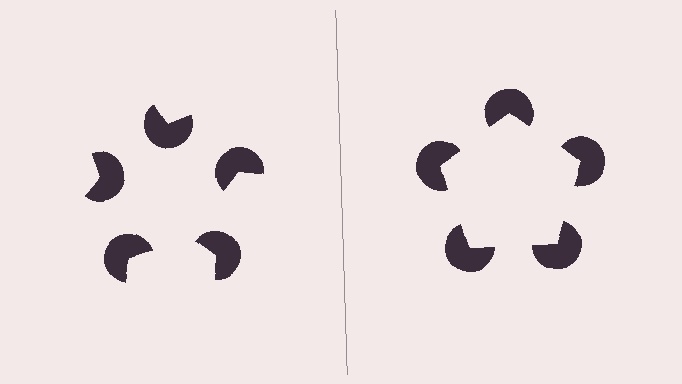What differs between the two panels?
The pac-man discs are positioned identically on both sides; only the wedge orientations differ. On the right they align to a pentagon; on the left they are misaligned.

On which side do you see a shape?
An illusory pentagon appears on the right side. On the left side the wedge cuts are rotated, so no coherent shape forms.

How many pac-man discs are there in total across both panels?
10 — 5 on each side.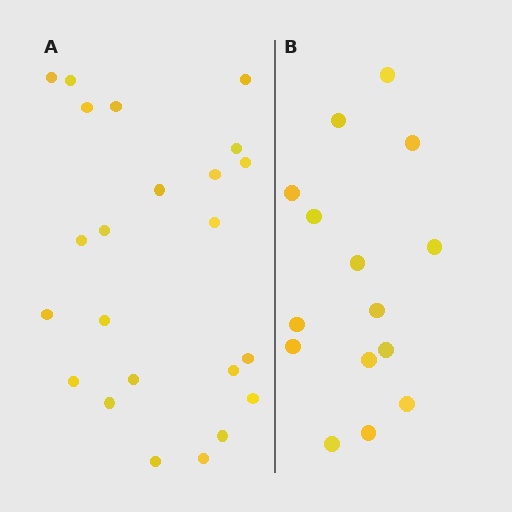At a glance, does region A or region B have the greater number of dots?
Region A (the left region) has more dots.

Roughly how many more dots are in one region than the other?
Region A has roughly 8 or so more dots than region B.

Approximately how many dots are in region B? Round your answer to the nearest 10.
About 20 dots. (The exact count is 15, which rounds to 20.)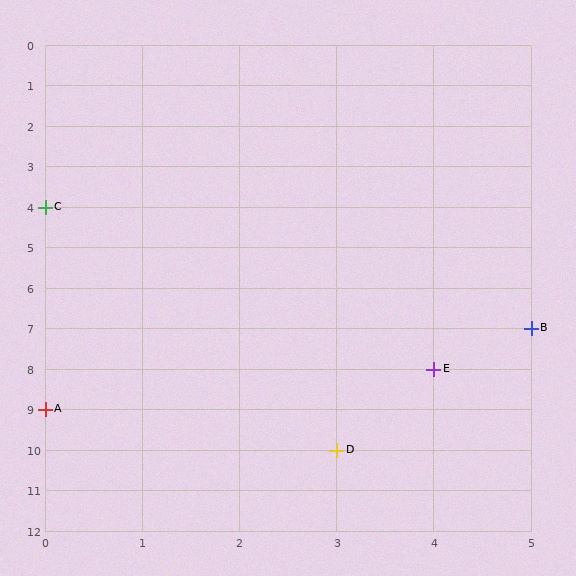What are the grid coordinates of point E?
Point E is at grid coordinates (4, 8).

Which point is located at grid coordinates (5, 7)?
Point B is at (5, 7).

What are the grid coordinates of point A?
Point A is at grid coordinates (0, 9).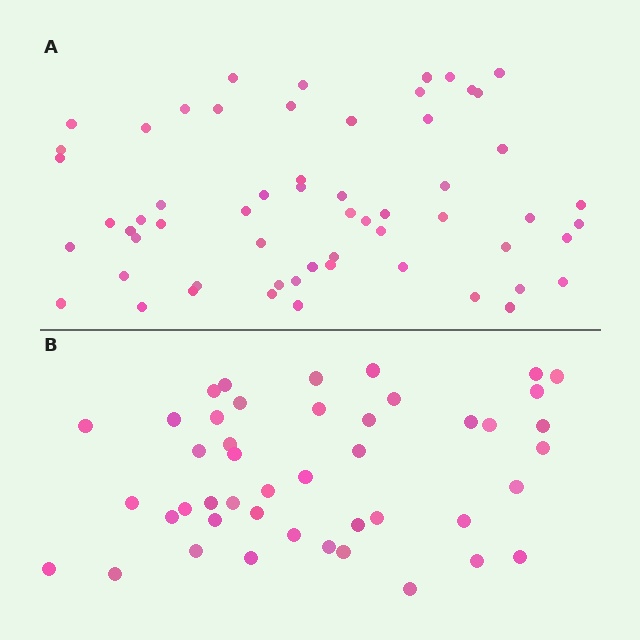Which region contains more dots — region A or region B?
Region A (the top region) has more dots.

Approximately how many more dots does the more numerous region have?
Region A has approximately 15 more dots than region B.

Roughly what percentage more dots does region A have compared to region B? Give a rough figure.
About 30% more.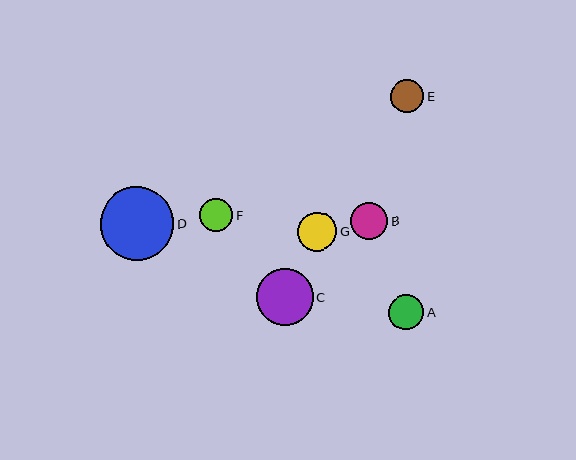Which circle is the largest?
Circle D is the largest with a size of approximately 74 pixels.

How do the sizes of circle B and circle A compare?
Circle B and circle A are approximately the same size.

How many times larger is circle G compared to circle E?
Circle G is approximately 1.2 times the size of circle E.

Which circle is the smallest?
Circle F is the smallest with a size of approximately 33 pixels.